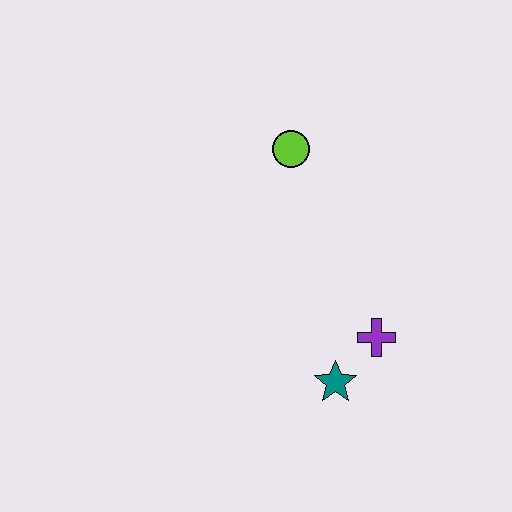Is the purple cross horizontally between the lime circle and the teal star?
No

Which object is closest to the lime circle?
The purple cross is closest to the lime circle.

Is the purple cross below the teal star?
No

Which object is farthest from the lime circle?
The teal star is farthest from the lime circle.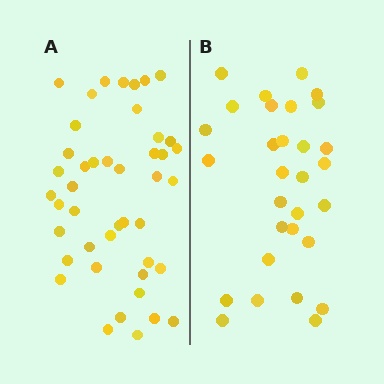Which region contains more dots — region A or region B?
Region A (the left region) has more dots.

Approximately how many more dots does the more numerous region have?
Region A has approximately 15 more dots than region B.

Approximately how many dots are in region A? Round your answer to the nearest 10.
About 40 dots. (The exact count is 44, which rounds to 40.)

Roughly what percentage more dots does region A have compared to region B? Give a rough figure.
About 45% more.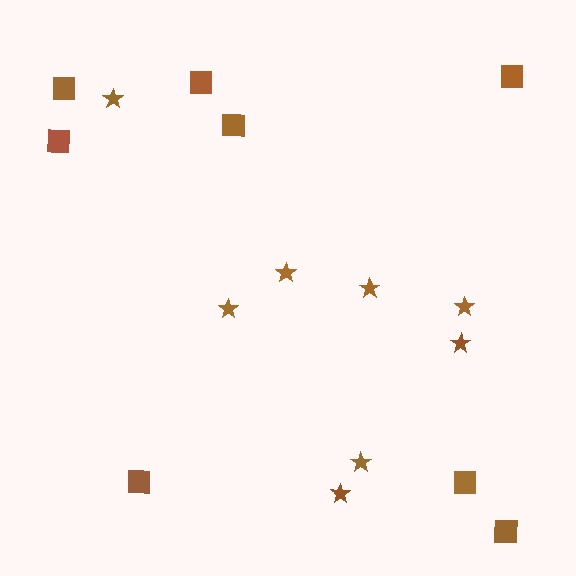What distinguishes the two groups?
There are 2 groups: one group of squares (8) and one group of stars (8).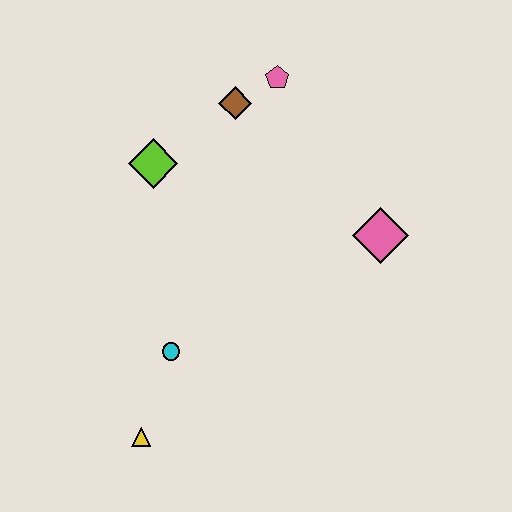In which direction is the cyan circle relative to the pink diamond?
The cyan circle is to the left of the pink diamond.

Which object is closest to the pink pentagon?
The brown diamond is closest to the pink pentagon.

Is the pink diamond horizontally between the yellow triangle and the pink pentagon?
No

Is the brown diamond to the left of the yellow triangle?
No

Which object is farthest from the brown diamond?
The yellow triangle is farthest from the brown diamond.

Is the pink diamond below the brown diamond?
Yes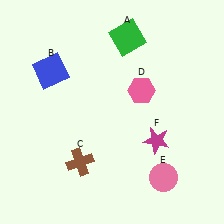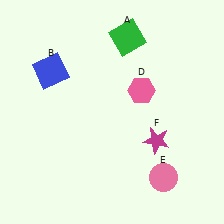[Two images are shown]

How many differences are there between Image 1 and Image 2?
There is 1 difference between the two images.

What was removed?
The brown cross (C) was removed in Image 2.